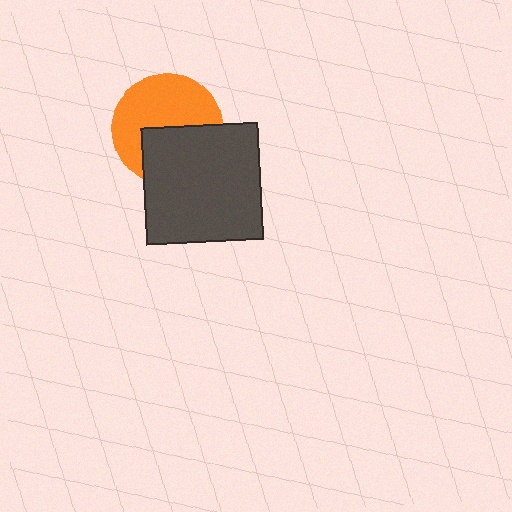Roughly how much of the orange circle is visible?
About half of it is visible (roughly 58%).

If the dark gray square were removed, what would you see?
You would see the complete orange circle.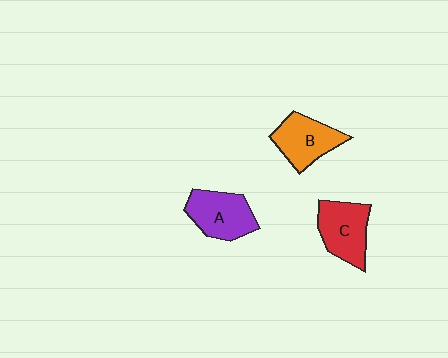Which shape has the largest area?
Shape A (purple).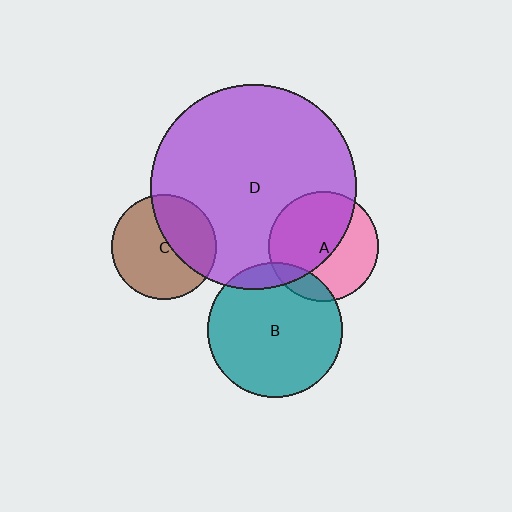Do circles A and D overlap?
Yes.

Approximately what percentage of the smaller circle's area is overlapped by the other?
Approximately 55%.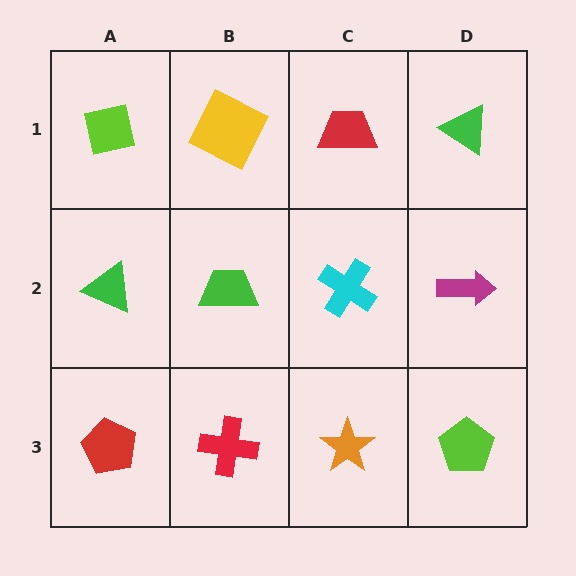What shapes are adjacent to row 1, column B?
A green trapezoid (row 2, column B), a lime square (row 1, column A), a red trapezoid (row 1, column C).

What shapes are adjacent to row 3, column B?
A green trapezoid (row 2, column B), a red pentagon (row 3, column A), an orange star (row 3, column C).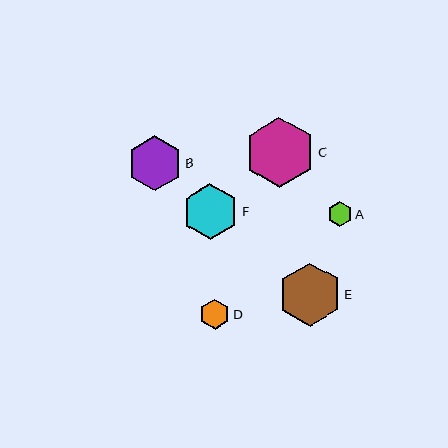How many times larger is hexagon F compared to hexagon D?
Hexagon F is approximately 1.9 times the size of hexagon D.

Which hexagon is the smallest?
Hexagon A is the smallest with a size of approximately 25 pixels.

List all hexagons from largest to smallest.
From largest to smallest: C, E, F, B, D, A.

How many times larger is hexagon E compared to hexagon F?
Hexagon E is approximately 1.1 times the size of hexagon F.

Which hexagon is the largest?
Hexagon C is the largest with a size of approximately 70 pixels.